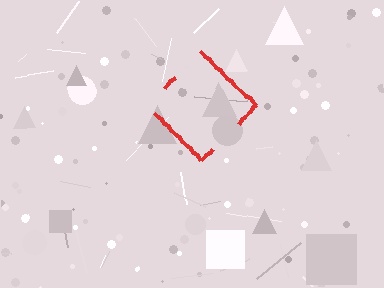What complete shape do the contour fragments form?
The contour fragments form a diamond.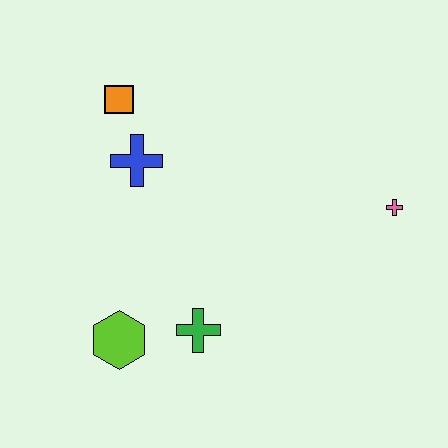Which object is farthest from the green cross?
The orange square is farthest from the green cross.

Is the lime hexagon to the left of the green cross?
Yes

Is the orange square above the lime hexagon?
Yes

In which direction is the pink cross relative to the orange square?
The pink cross is to the right of the orange square.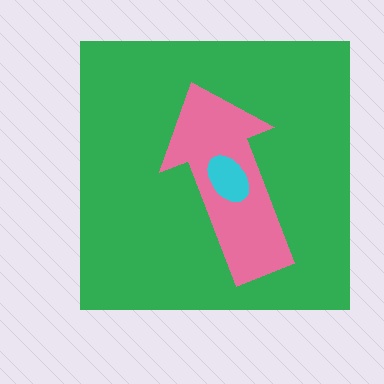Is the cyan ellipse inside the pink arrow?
Yes.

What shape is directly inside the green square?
The pink arrow.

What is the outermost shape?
The green square.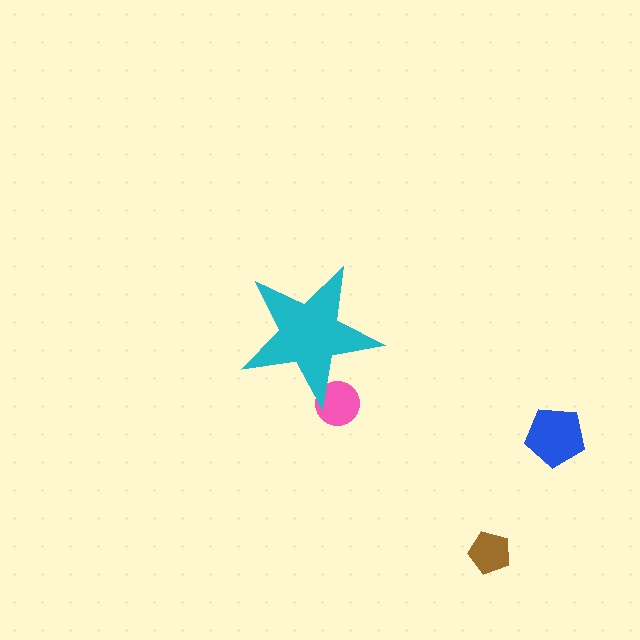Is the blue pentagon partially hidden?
No, the blue pentagon is fully visible.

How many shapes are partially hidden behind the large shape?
1 shape is partially hidden.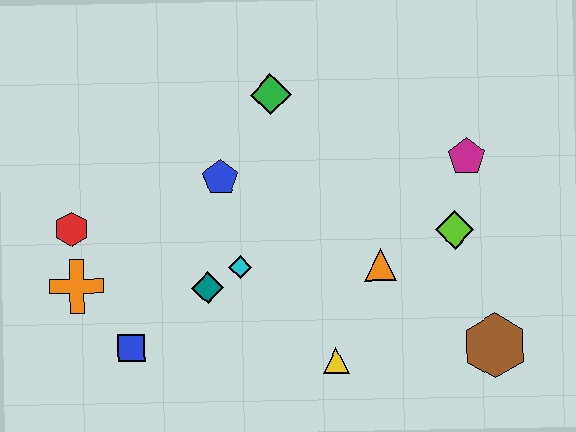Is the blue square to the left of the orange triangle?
Yes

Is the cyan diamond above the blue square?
Yes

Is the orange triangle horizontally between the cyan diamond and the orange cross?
No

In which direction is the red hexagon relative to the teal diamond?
The red hexagon is to the left of the teal diamond.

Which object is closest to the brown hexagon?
The lime diamond is closest to the brown hexagon.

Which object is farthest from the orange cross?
The brown hexagon is farthest from the orange cross.